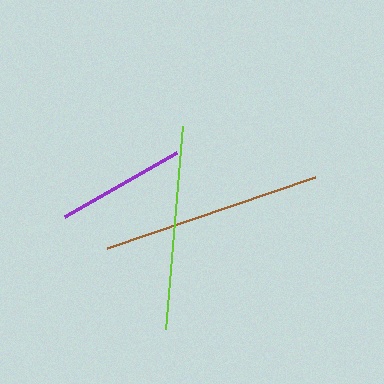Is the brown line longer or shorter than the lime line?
The brown line is longer than the lime line.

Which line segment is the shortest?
The purple line is the shortest at approximately 128 pixels.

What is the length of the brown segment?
The brown segment is approximately 219 pixels long.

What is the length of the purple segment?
The purple segment is approximately 128 pixels long.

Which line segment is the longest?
The brown line is the longest at approximately 219 pixels.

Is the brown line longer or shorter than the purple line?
The brown line is longer than the purple line.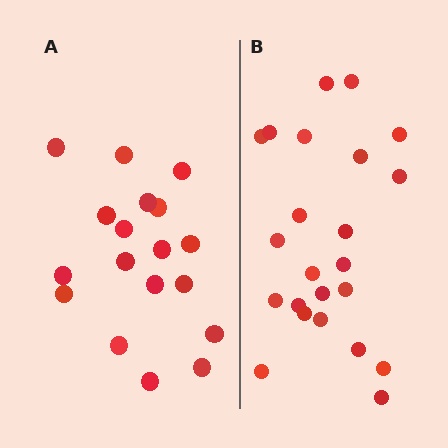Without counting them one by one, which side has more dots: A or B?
Region B (the right region) has more dots.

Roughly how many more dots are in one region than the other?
Region B has about 5 more dots than region A.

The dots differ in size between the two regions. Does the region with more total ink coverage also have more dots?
No. Region A has more total ink coverage because its dots are larger, but region B actually contains more individual dots. Total area can be misleading — the number of items is what matters here.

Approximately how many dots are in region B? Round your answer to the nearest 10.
About 20 dots. (The exact count is 23, which rounds to 20.)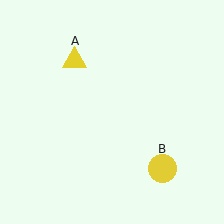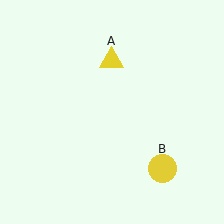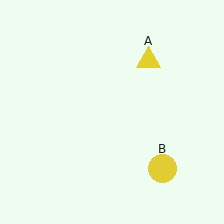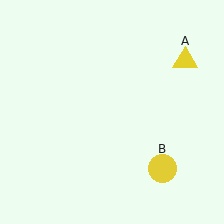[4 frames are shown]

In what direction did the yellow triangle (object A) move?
The yellow triangle (object A) moved right.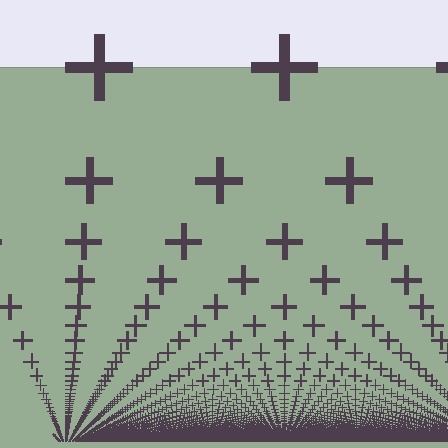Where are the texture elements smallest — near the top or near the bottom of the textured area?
Near the bottom.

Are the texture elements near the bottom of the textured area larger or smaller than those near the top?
Smaller. The gradient is inverted — elements near the bottom are smaller and denser.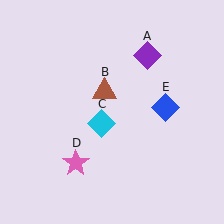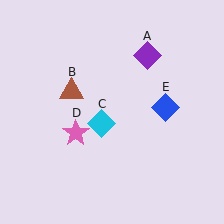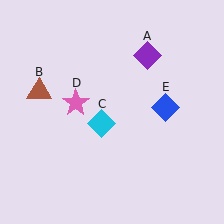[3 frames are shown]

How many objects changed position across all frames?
2 objects changed position: brown triangle (object B), pink star (object D).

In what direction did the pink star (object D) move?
The pink star (object D) moved up.